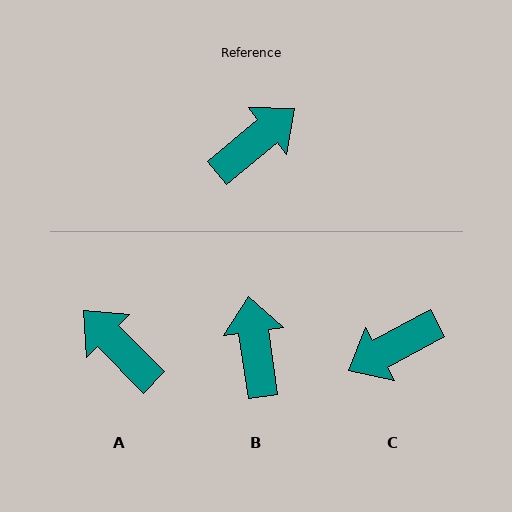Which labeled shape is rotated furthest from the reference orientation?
C, about 168 degrees away.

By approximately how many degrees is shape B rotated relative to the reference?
Approximately 58 degrees counter-clockwise.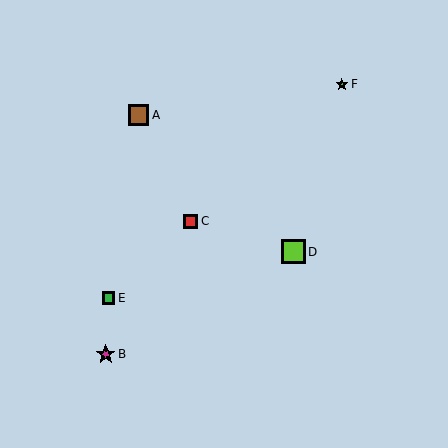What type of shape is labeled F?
Shape F is a green star.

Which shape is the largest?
The lime square (labeled D) is the largest.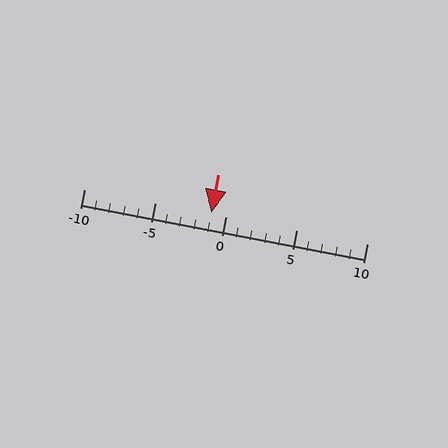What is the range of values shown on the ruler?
The ruler shows values from -10 to 10.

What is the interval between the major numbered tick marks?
The major tick marks are spaced 5 units apart.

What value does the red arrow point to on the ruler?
The red arrow points to approximately -1.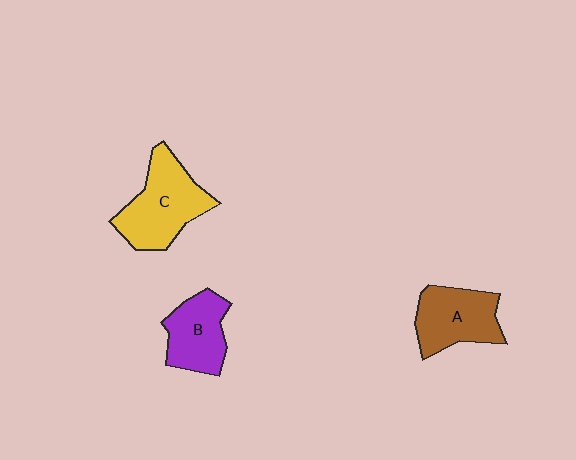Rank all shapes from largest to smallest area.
From largest to smallest: C (yellow), A (brown), B (purple).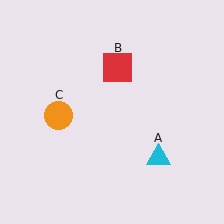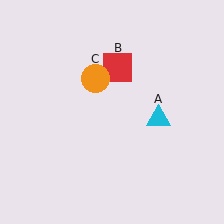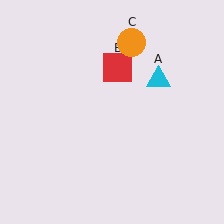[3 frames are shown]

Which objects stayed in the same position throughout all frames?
Red square (object B) remained stationary.